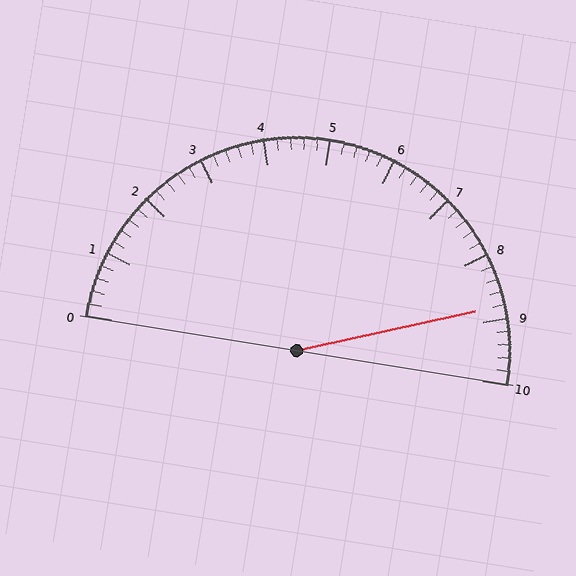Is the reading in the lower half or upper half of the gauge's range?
The reading is in the upper half of the range (0 to 10).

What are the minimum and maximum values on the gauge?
The gauge ranges from 0 to 10.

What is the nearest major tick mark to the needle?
The nearest major tick mark is 9.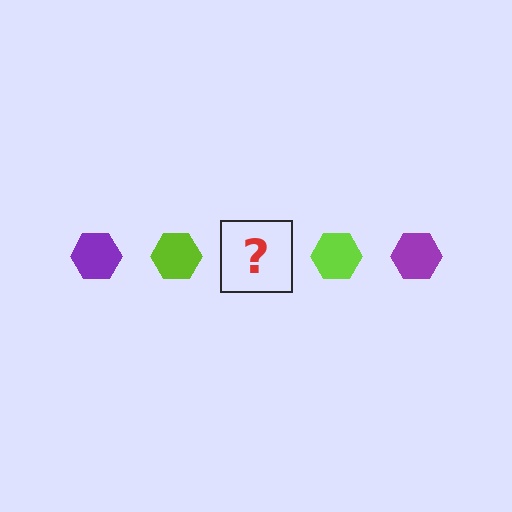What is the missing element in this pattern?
The missing element is a purple hexagon.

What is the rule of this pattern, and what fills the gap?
The rule is that the pattern cycles through purple, lime hexagons. The gap should be filled with a purple hexagon.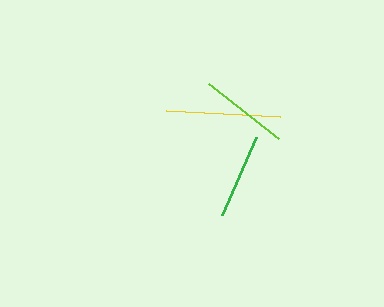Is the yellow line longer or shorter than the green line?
The yellow line is longer than the green line.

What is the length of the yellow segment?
The yellow segment is approximately 115 pixels long.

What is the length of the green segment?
The green segment is approximately 85 pixels long.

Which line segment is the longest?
The yellow line is the longest at approximately 115 pixels.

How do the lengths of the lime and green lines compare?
The lime and green lines are approximately the same length.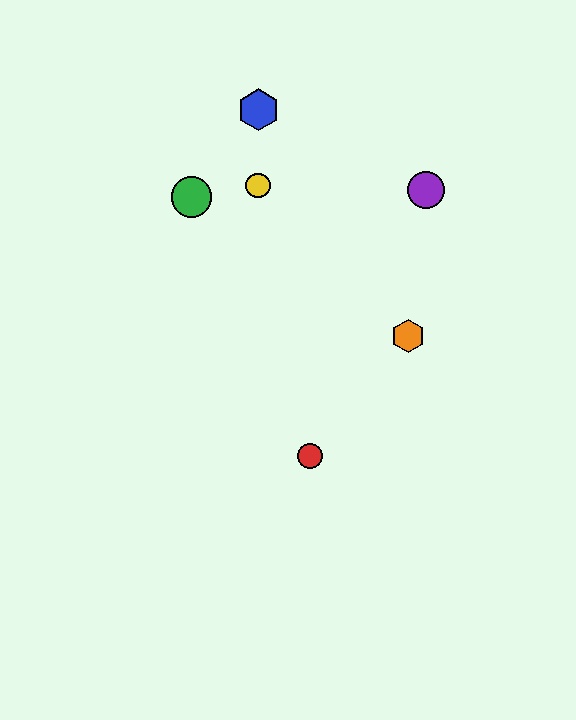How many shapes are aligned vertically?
2 shapes (the blue hexagon, the yellow circle) are aligned vertically.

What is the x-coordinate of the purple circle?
The purple circle is at x≈426.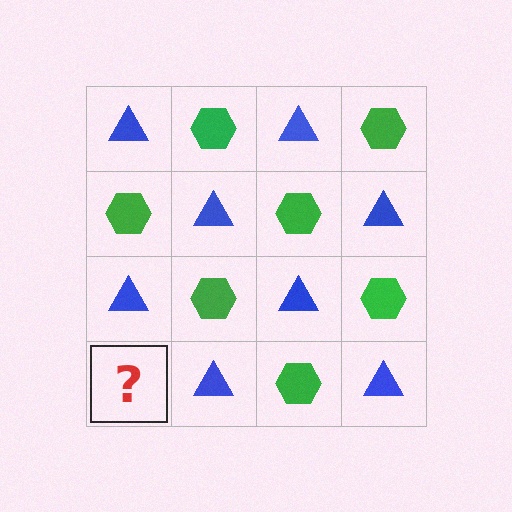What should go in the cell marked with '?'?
The missing cell should contain a green hexagon.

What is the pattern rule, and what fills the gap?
The rule is that it alternates blue triangle and green hexagon in a checkerboard pattern. The gap should be filled with a green hexagon.